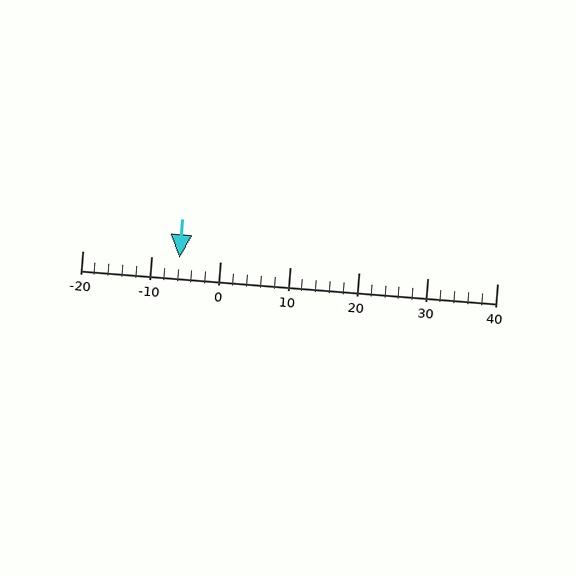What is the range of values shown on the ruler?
The ruler shows values from -20 to 40.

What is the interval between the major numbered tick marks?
The major tick marks are spaced 10 units apart.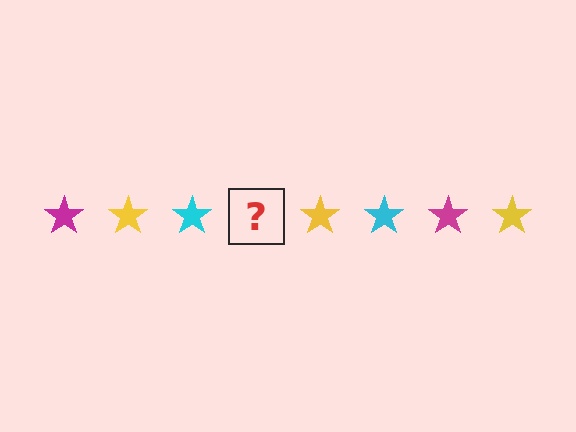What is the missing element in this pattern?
The missing element is a magenta star.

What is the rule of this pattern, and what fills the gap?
The rule is that the pattern cycles through magenta, yellow, cyan stars. The gap should be filled with a magenta star.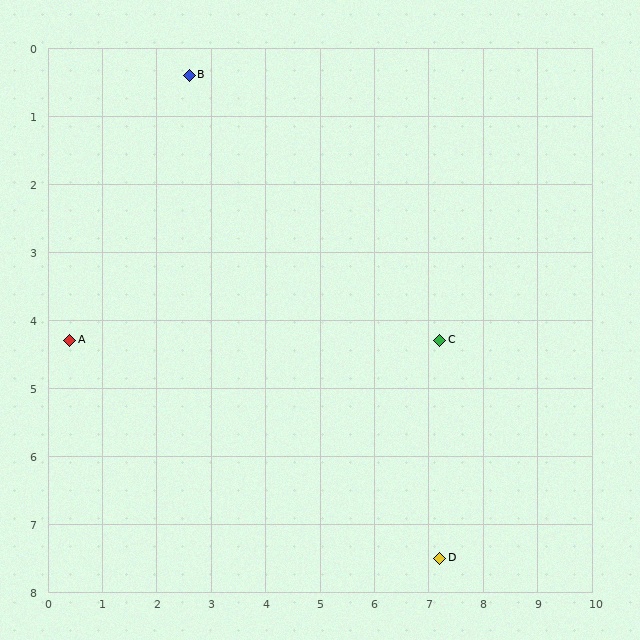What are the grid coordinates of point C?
Point C is at approximately (7.2, 4.3).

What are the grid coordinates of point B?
Point B is at approximately (2.6, 0.4).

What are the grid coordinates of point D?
Point D is at approximately (7.2, 7.5).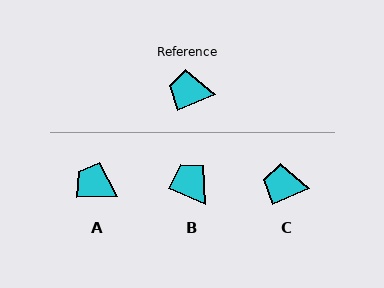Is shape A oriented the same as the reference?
No, it is off by about 22 degrees.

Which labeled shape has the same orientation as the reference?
C.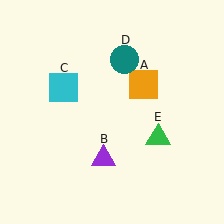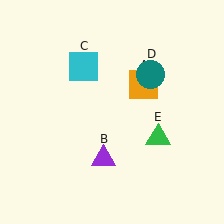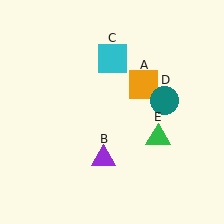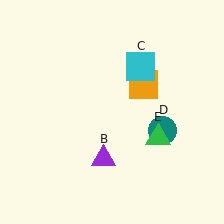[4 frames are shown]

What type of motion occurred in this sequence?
The cyan square (object C), teal circle (object D) rotated clockwise around the center of the scene.